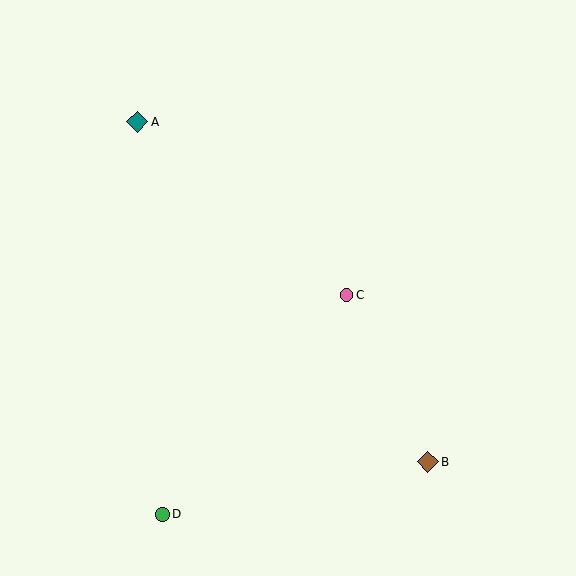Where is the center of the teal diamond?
The center of the teal diamond is at (137, 122).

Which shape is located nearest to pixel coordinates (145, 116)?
The teal diamond (labeled A) at (137, 122) is nearest to that location.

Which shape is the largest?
The teal diamond (labeled A) is the largest.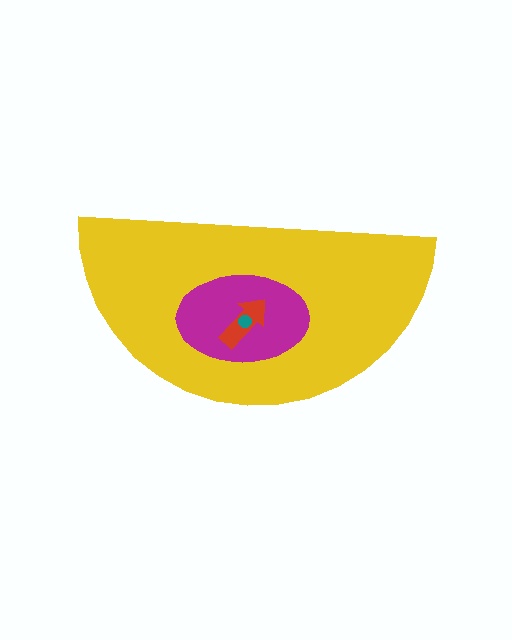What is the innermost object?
The teal circle.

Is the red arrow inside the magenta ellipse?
Yes.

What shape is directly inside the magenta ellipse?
The red arrow.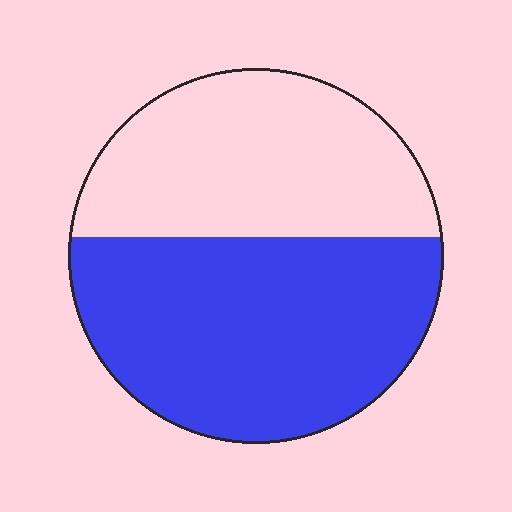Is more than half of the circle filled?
Yes.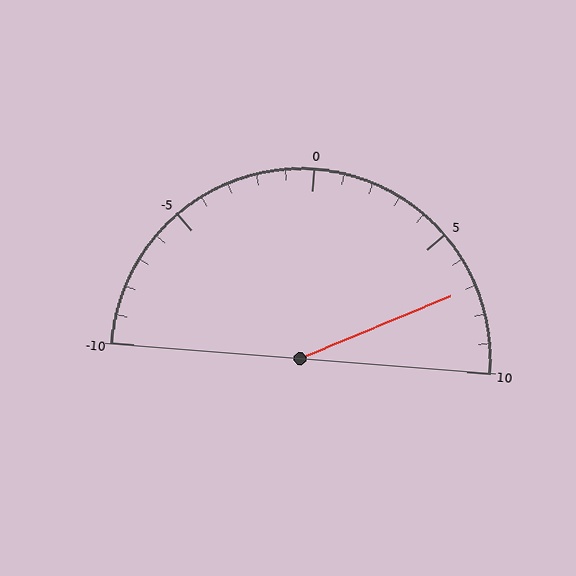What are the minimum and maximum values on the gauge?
The gauge ranges from -10 to 10.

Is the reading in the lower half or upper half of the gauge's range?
The reading is in the upper half of the range (-10 to 10).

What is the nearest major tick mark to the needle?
The nearest major tick mark is 5.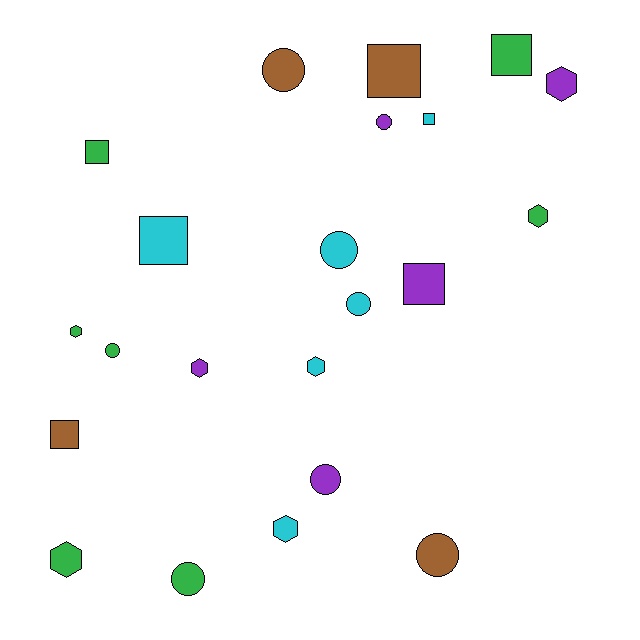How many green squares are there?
There are 2 green squares.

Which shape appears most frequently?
Circle, with 8 objects.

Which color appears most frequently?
Green, with 7 objects.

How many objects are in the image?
There are 22 objects.